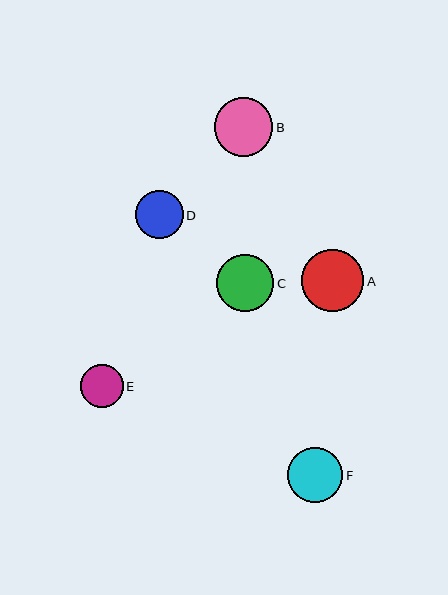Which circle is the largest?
Circle A is the largest with a size of approximately 62 pixels.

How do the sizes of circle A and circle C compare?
Circle A and circle C are approximately the same size.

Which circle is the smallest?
Circle E is the smallest with a size of approximately 43 pixels.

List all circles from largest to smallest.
From largest to smallest: A, B, C, F, D, E.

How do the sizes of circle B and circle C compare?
Circle B and circle C are approximately the same size.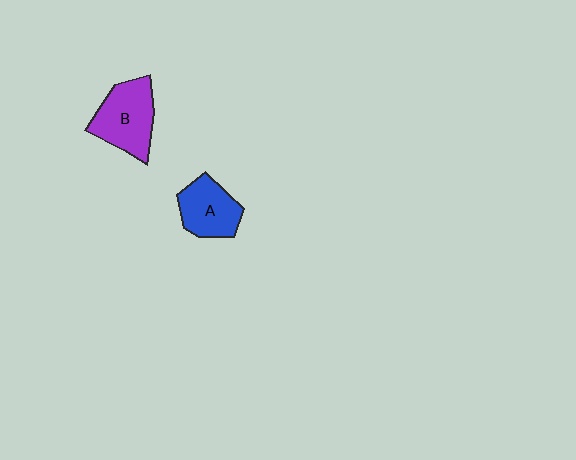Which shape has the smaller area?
Shape A (blue).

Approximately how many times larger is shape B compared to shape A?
Approximately 1.3 times.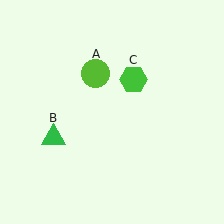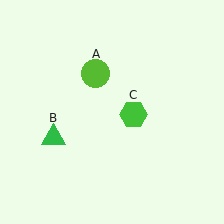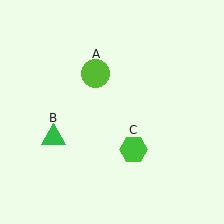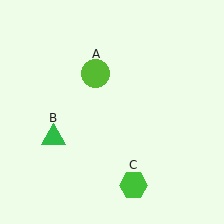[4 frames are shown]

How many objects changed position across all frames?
1 object changed position: green hexagon (object C).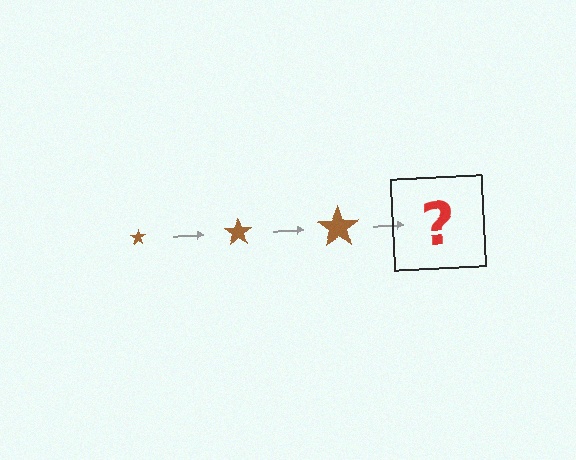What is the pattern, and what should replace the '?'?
The pattern is that the star gets progressively larger each step. The '?' should be a brown star, larger than the previous one.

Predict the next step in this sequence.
The next step is a brown star, larger than the previous one.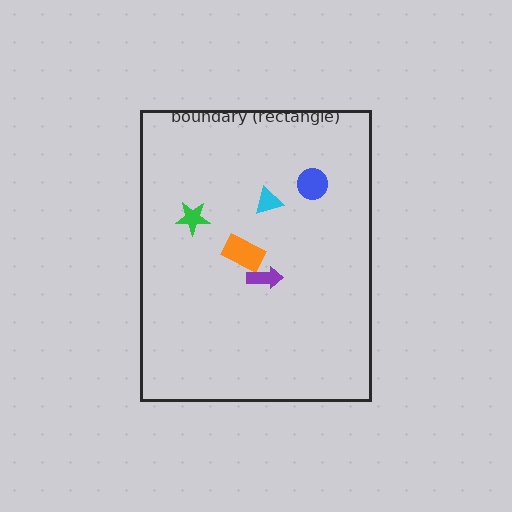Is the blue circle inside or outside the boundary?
Inside.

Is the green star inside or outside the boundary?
Inside.